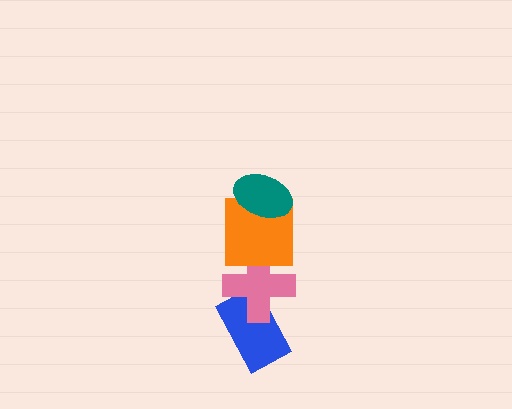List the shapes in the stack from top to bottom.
From top to bottom: the teal ellipse, the orange square, the pink cross, the blue rectangle.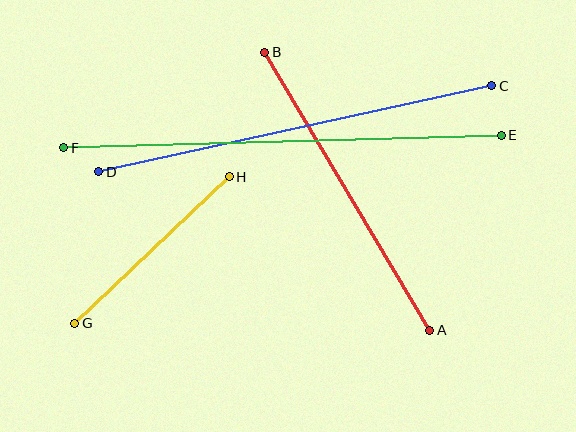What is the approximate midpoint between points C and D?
The midpoint is at approximately (295, 129) pixels.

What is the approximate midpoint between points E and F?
The midpoint is at approximately (282, 141) pixels.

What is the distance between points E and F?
The distance is approximately 438 pixels.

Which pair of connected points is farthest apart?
Points E and F are farthest apart.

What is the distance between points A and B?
The distance is approximately 323 pixels.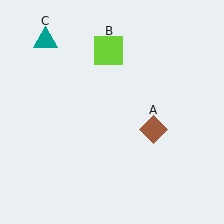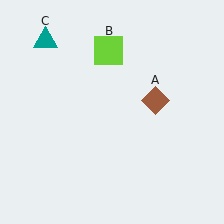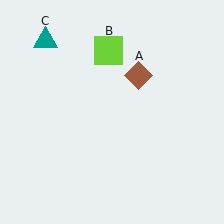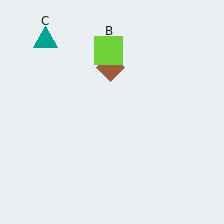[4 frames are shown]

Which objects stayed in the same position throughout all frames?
Lime square (object B) and teal triangle (object C) remained stationary.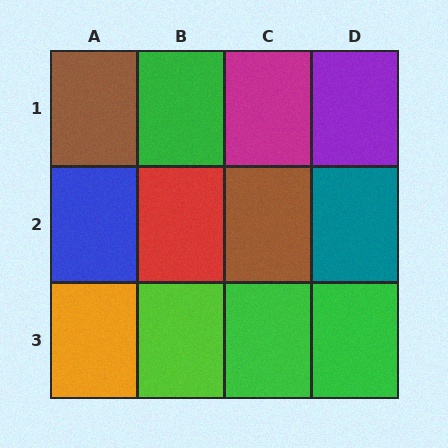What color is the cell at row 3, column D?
Green.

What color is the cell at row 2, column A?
Blue.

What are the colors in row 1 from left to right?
Brown, green, magenta, purple.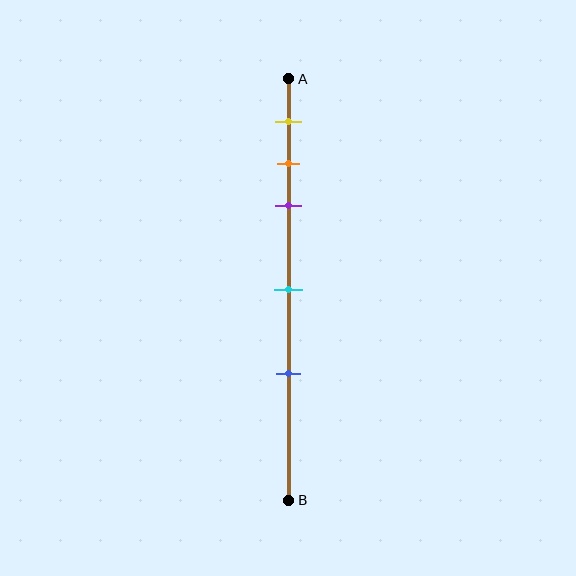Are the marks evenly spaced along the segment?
No, the marks are not evenly spaced.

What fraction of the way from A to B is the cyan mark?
The cyan mark is approximately 50% (0.5) of the way from A to B.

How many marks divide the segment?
There are 5 marks dividing the segment.